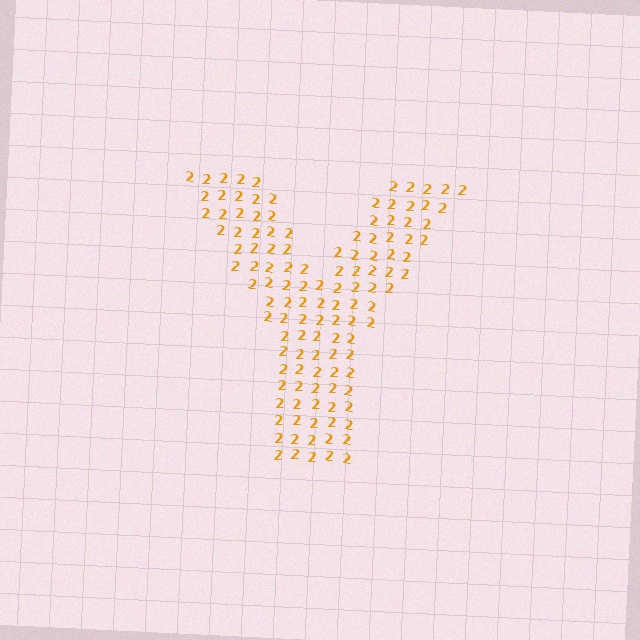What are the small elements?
The small elements are digit 2's.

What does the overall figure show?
The overall figure shows the letter Y.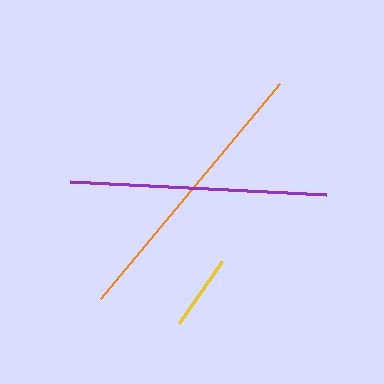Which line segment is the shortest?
The yellow line is the shortest at approximately 75 pixels.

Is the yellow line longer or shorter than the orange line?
The orange line is longer than the yellow line.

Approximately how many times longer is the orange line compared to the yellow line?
The orange line is approximately 3.7 times the length of the yellow line.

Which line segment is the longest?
The orange line is the longest at approximately 280 pixels.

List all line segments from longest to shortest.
From longest to shortest: orange, purple, yellow.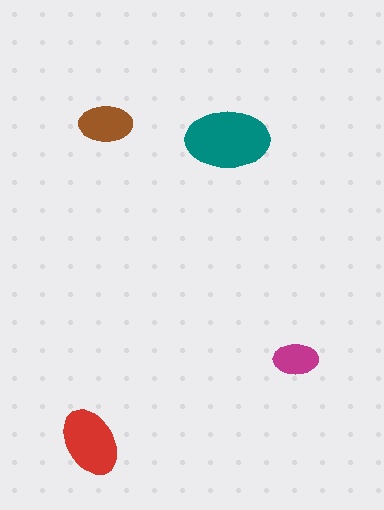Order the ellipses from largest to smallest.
the teal one, the red one, the brown one, the magenta one.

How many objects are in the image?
There are 4 objects in the image.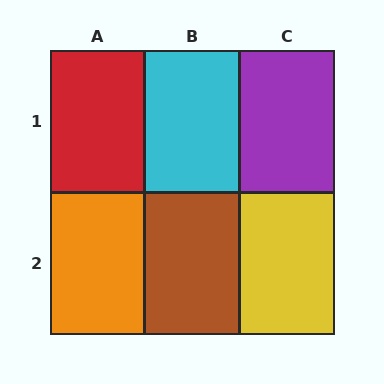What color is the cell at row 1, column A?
Red.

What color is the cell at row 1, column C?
Purple.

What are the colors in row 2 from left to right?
Orange, brown, yellow.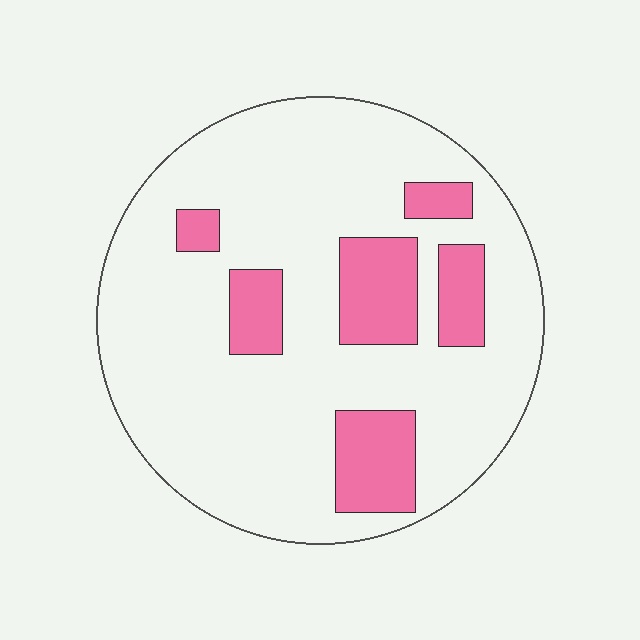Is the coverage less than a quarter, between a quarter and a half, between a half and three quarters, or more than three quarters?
Less than a quarter.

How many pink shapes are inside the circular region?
6.